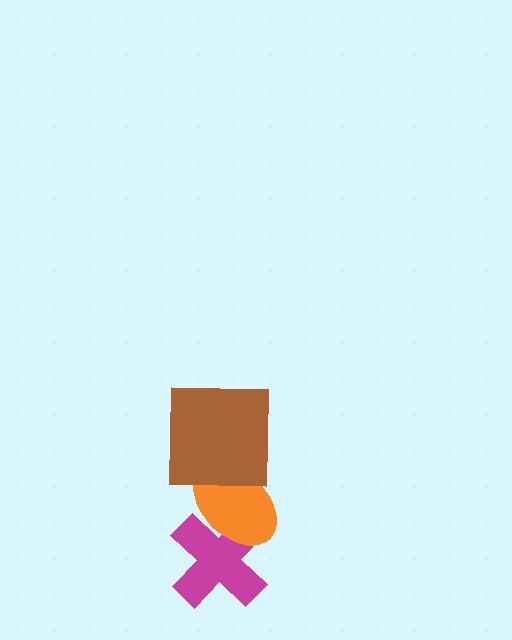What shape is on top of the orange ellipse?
The brown square is on top of the orange ellipse.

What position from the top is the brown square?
The brown square is 1st from the top.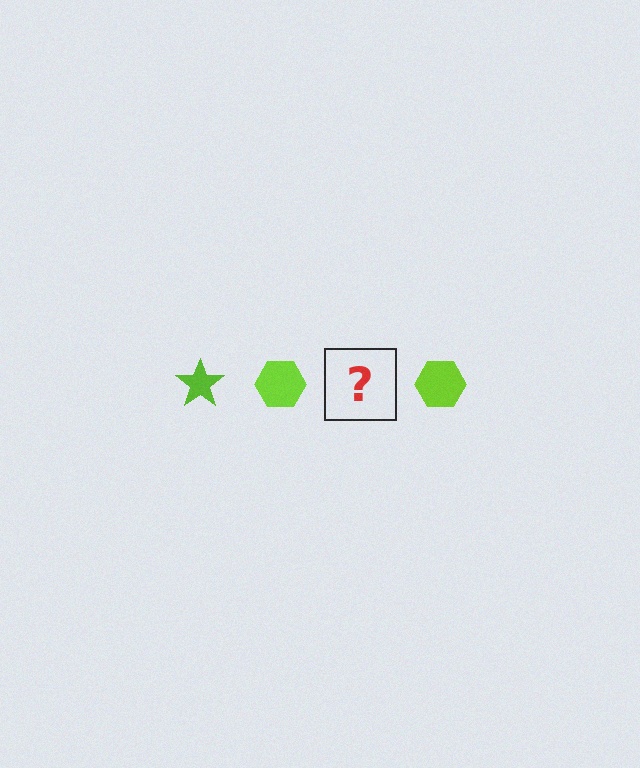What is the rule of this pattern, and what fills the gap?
The rule is that the pattern cycles through star, hexagon shapes in lime. The gap should be filled with a lime star.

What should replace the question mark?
The question mark should be replaced with a lime star.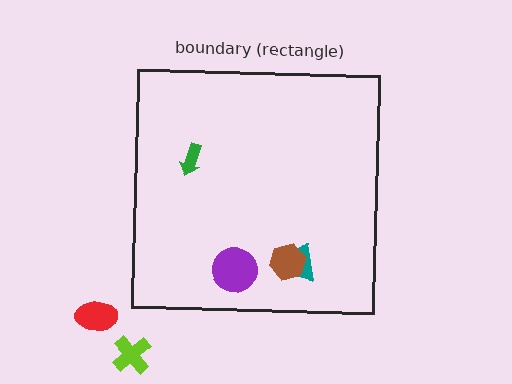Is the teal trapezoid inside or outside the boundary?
Inside.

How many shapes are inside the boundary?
4 inside, 2 outside.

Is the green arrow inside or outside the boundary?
Inside.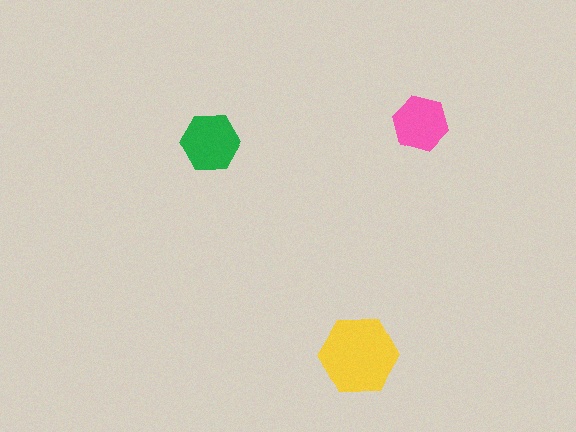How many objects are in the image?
There are 3 objects in the image.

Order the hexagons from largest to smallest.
the yellow one, the green one, the pink one.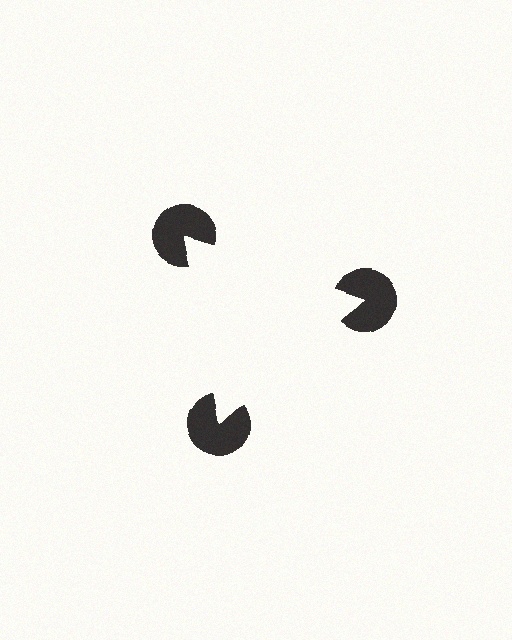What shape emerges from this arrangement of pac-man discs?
An illusory triangle — its edges are inferred from the aligned wedge cuts in the pac-man discs, not physically drawn.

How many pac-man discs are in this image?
There are 3 — one at each vertex of the illusory triangle.